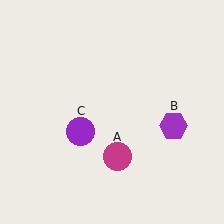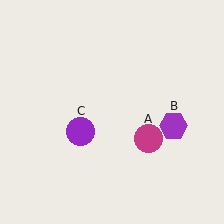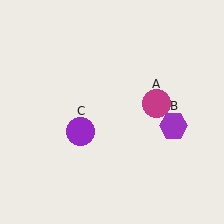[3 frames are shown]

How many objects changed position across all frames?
1 object changed position: magenta circle (object A).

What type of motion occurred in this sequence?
The magenta circle (object A) rotated counterclockwise around the center of the scene.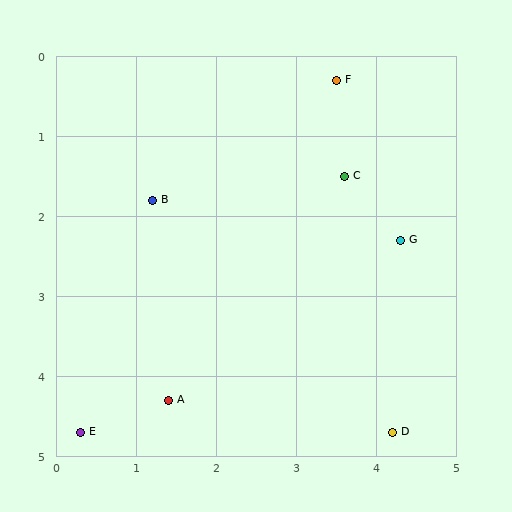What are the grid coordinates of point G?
Point G is at approximately (4.3, 2.3).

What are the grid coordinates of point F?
Point F is at approximately (3.5, 0.3).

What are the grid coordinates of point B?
Point B is at approximately (1.2, 1.8).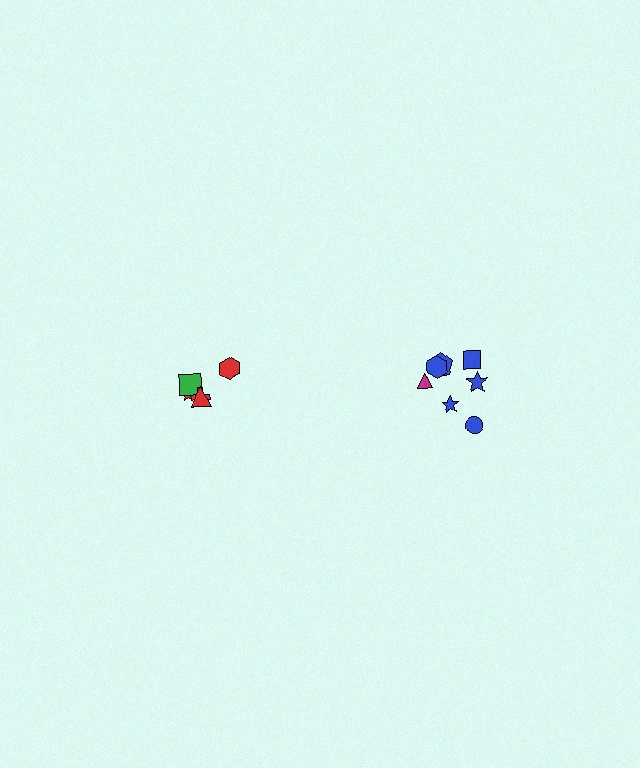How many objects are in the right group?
There are 7 objects.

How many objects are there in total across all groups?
There are 12 objects.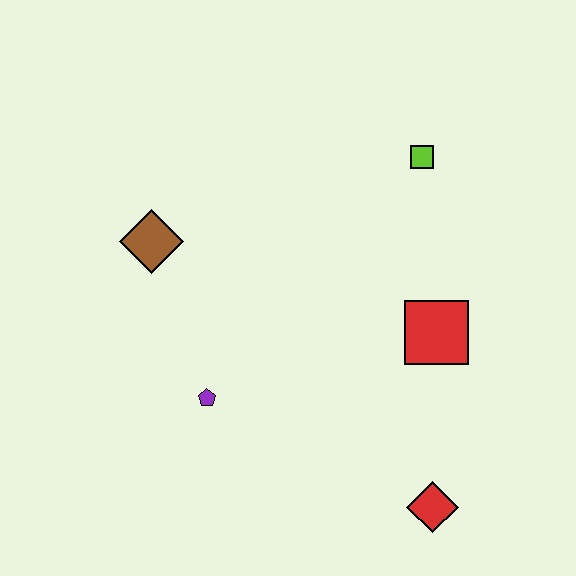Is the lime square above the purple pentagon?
Yes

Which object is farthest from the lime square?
The red diamond is farthest from the lime square.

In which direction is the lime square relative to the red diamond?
The lime square is above the red diamond.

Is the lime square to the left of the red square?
Yes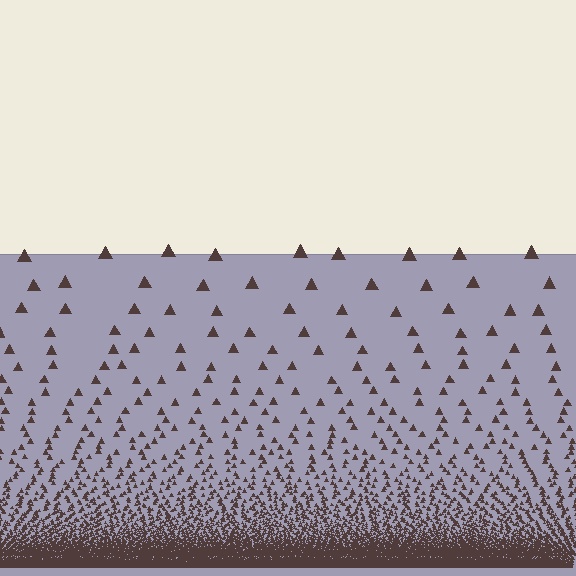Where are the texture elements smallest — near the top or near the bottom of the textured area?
Near the bottom.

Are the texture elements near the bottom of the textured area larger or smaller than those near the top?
Smaller. The gradient is inverted — elements near the bottom are smaller and denser.